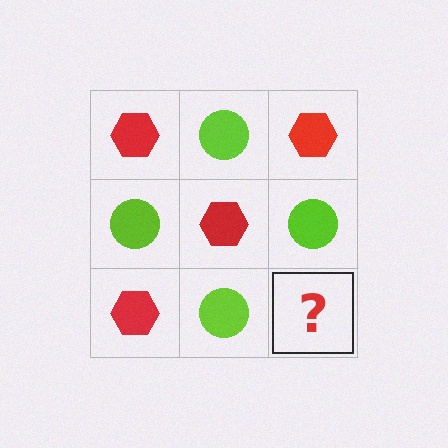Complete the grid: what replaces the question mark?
The question mark should be replaced with a red hexagon.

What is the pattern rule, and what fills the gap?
The rule is that it alternates red hexagon and lime circle in a checkerboard pattern. The gap should be filled with a red hexagon.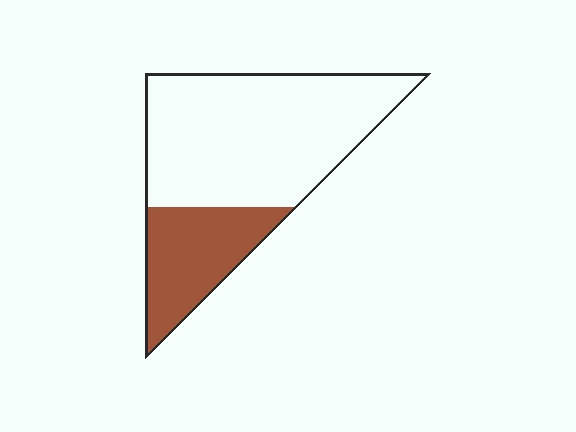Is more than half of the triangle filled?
No.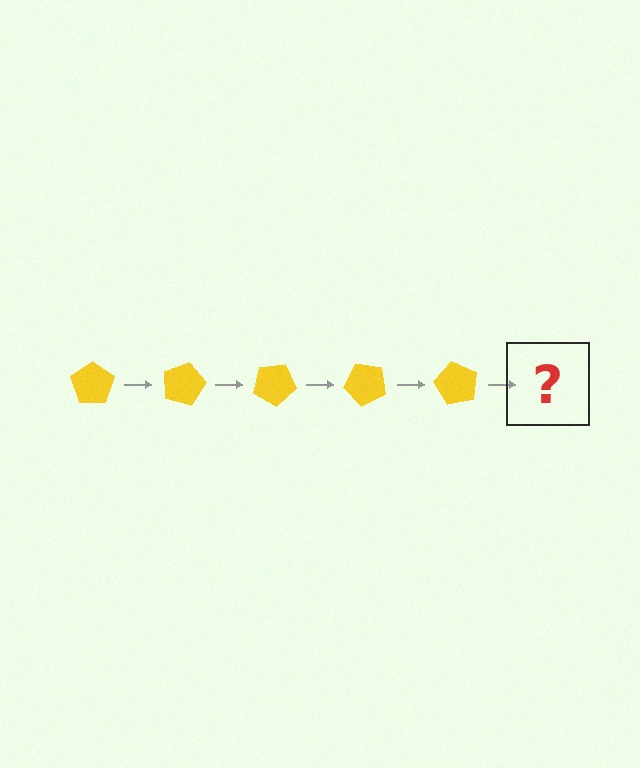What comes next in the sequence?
The next element should be a yellow pentagon rotated 75 degrees.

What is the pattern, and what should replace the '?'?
The pattern is that the pentagon rotates 15 degrees each step. The '?' should be a yellow pentagon rotated 75 degrees.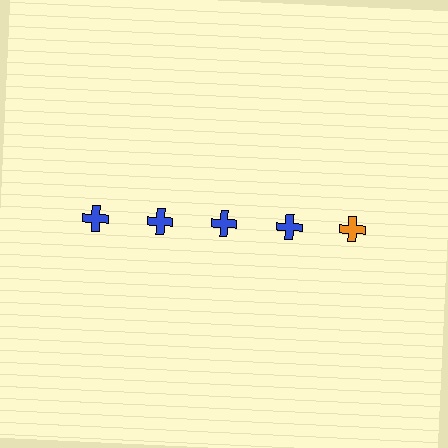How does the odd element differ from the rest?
It has a different color: orange instead of blue.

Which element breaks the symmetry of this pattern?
The orange cross in the top row, rightmost column breaks the symmetry. All other shapes are blue crosses.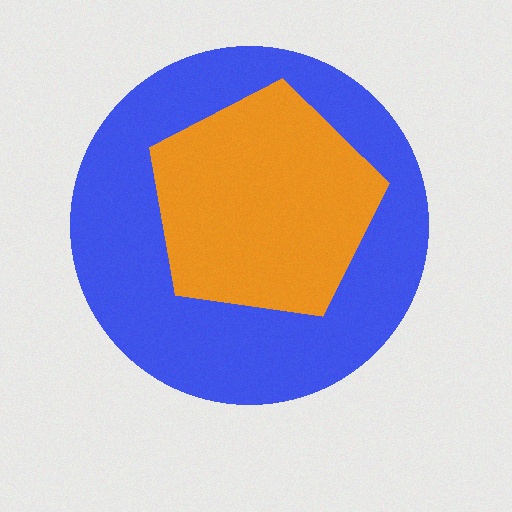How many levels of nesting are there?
2.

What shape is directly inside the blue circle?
The orange pentagon.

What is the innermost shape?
The orange pentagon.